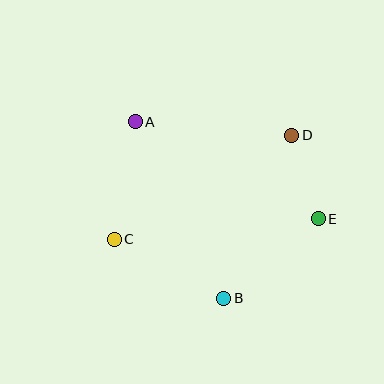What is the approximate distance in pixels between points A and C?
The distance between A and C is approximately 120 pixels.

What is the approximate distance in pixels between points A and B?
The distance between A and B is approximately 198 pixels.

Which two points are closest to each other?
Points D and E are closest to each other.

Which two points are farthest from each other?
Points A and E are farthest from each other.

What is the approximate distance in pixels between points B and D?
The distance between B and D is approximately 177 pixels.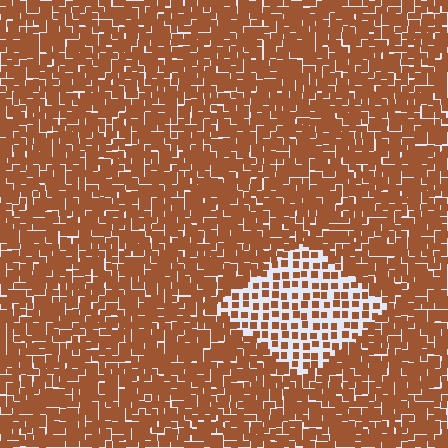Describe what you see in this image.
The image contains small brown elements arranged at two different densities. A diamond-shaped region is visible where the elements are less densely packed than the surrounding area.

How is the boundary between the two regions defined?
The boundary is defined by a change in element density (approximately 2.3x ratio). All elements are the same color, size, and shape.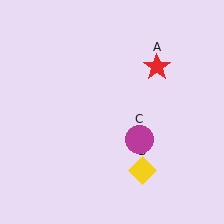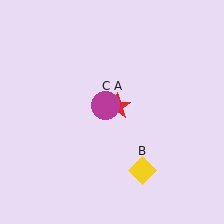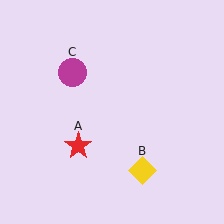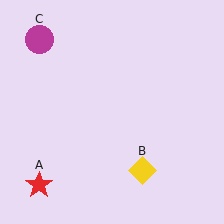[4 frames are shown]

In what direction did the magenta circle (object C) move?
The magenta circle (object C) moved up and to the left.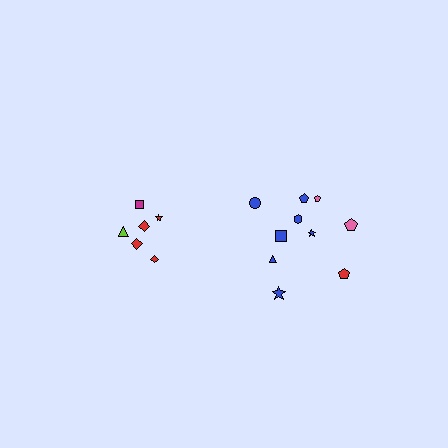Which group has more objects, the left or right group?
The right group.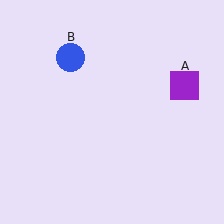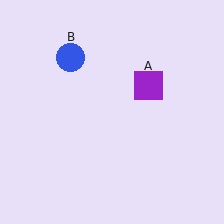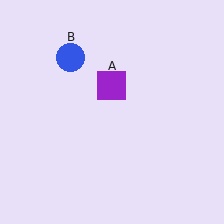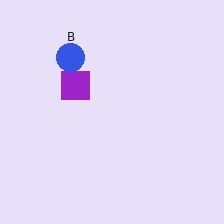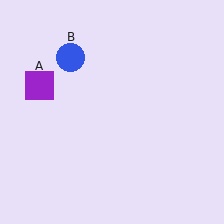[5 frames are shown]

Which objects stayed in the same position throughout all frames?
Blue circle (object B) remained stationary.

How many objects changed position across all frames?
1 object changed position: purple square (object A).